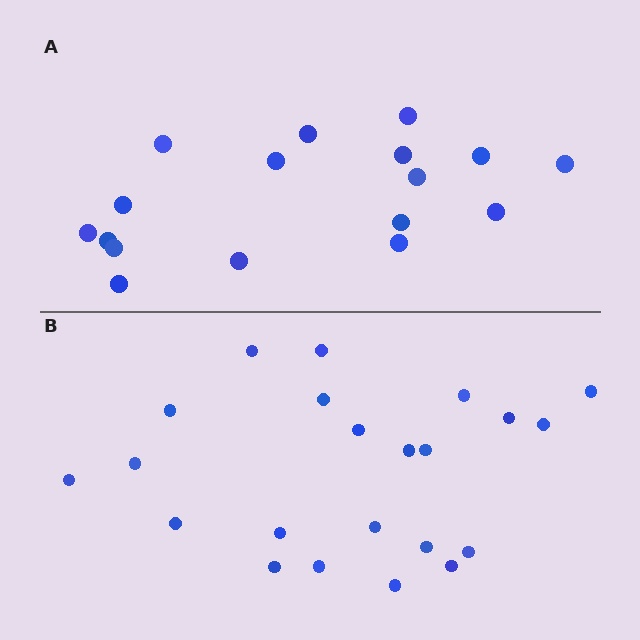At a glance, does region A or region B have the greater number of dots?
Region B (the bottom region) has more dots.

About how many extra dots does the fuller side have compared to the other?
Region B has about 5 more dots than region A.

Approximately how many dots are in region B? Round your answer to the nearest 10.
About 20 dots. (The exact count is 22, which rounds to 20.)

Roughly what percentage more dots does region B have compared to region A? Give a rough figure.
About 30% more.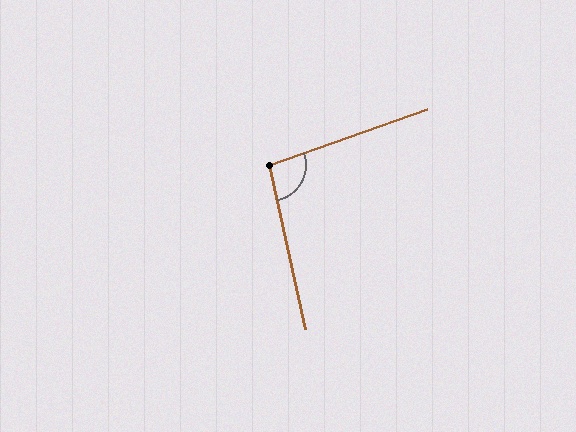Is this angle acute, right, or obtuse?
It is obtuse.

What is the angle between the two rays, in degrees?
Approximately 97 degrees.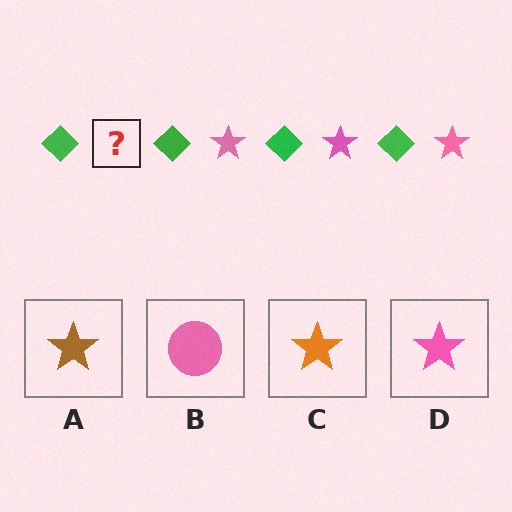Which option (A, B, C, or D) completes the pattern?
D.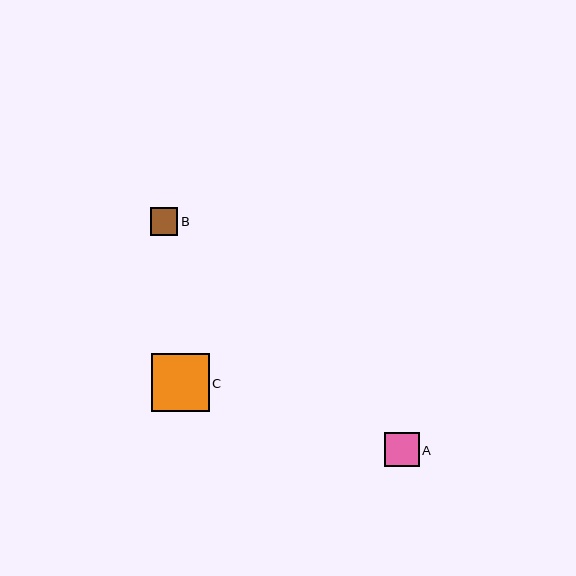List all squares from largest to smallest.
From largest to smallest: C, A, B.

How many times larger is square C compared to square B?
Square C is approximately 2.1 times the size of square B.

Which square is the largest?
Square C is the largest with a size of approximately 58 pixels.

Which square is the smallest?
Square B is the smallest with a size of approximately 28 pixels.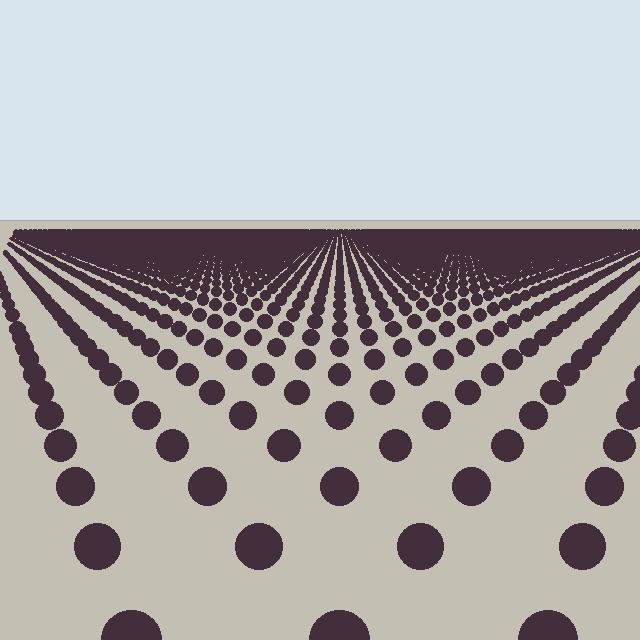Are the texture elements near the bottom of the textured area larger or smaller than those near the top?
Larger. Near the bottom, elements are closer to the viewer and appear at a bigger on-screen size.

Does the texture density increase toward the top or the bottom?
Density increases toward the top.